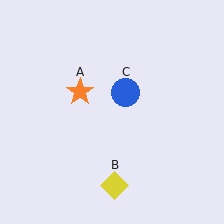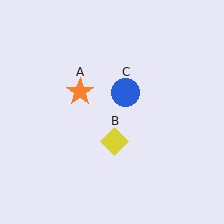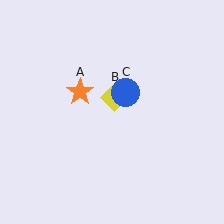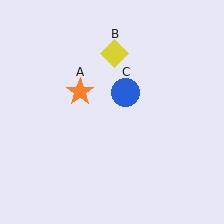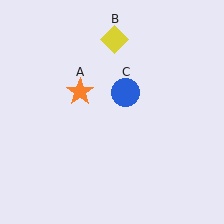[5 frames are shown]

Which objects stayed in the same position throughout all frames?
Orange star (object A) and blue circle (object C) remained stationary.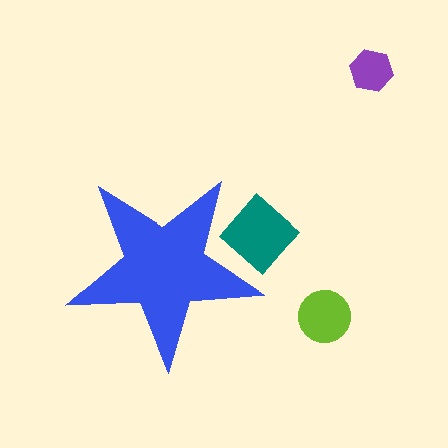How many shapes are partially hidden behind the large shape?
1 shape is partially hidden.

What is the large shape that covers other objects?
A blue star.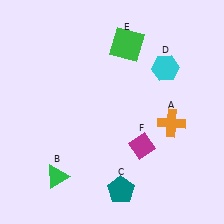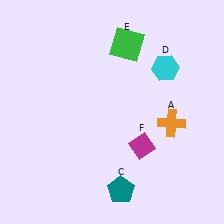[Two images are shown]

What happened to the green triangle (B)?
The green triangle (B) was removed in Image 2. It was in the bottom-left area of Image 1.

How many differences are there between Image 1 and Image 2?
There is 1 difference between the two images.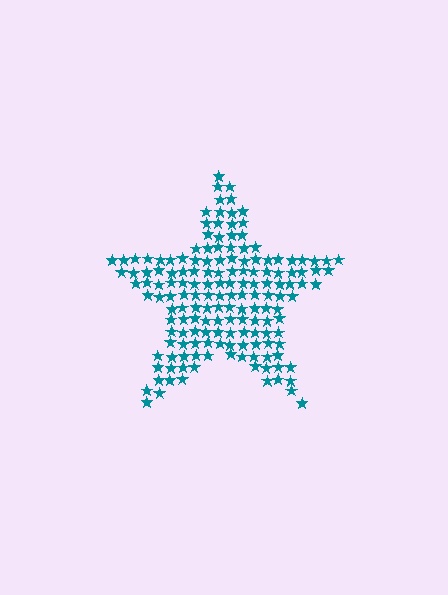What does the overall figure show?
The overall figure shows a star.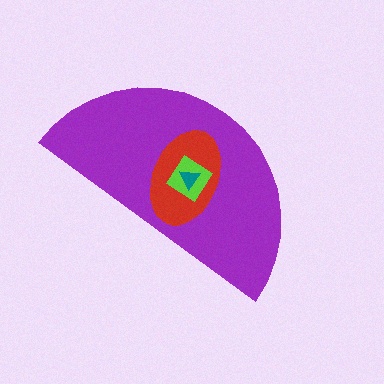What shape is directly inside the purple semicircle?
The red ellipse.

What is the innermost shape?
The teal triangle.